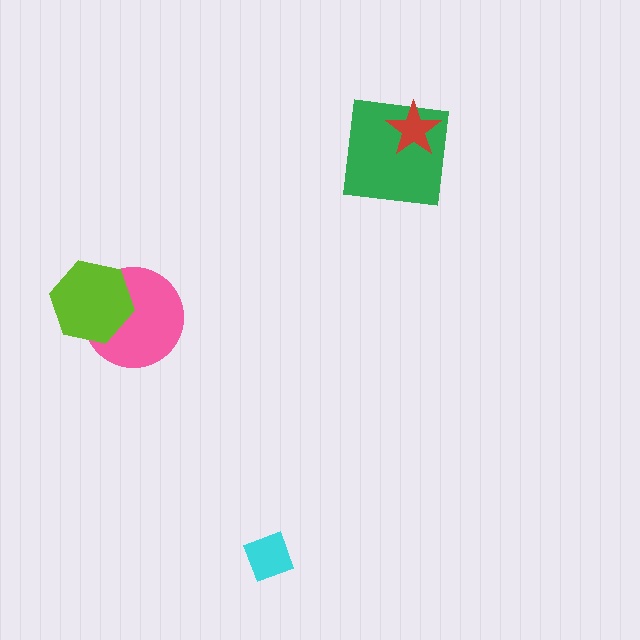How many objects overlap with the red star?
1 object overlaps with the red star.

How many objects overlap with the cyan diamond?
0 objects overlap with the cyan diamond.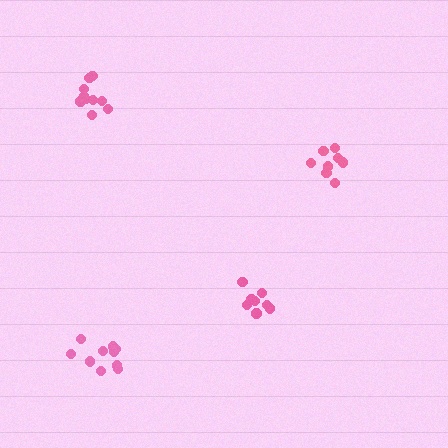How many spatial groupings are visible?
There are 4 spatial groupings.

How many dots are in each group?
Group 1: 10 dots, Group 2: 8 dots, Group 3: 8 dots, Group 4: 10 dots (36 total).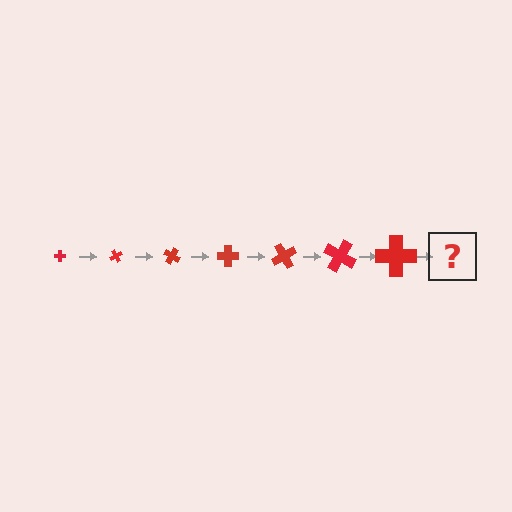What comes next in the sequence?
The next element should be a cross, larger than the previous one and rotated 420 degrees from the start.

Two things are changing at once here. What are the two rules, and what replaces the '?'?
The two rules are that the cross grows larger each step and it rotates 60 degrees each step. The '?' should be a cross, larger than the previous one and rotated 420 degrees from the start.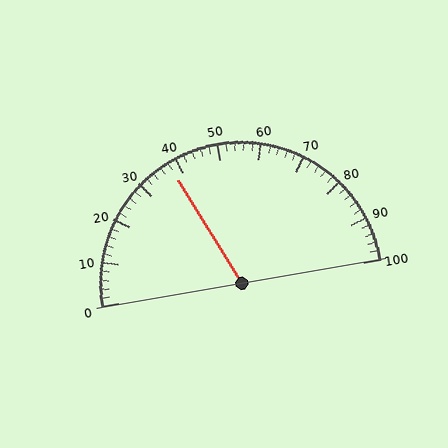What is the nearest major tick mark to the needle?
The nearest major tick mark is 40.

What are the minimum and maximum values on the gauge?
The gauge ranges from 0 to 100.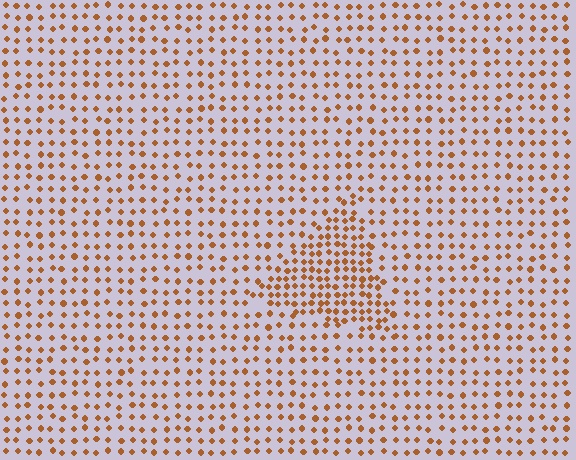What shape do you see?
I see a triangle.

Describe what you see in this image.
The image contains small brown elements arranged at two different densities. A triangle-shaped region is visible where the elements are more densely packed than the surrounding area.